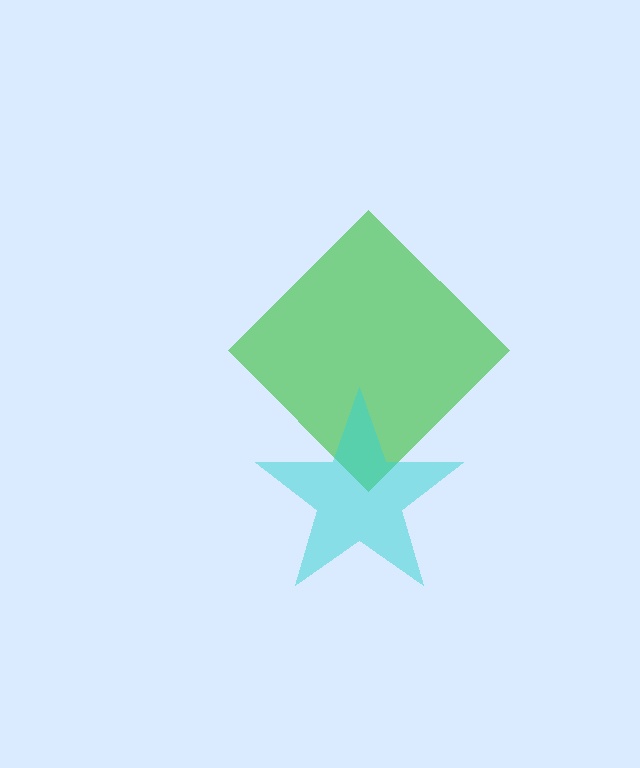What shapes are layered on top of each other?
The layered shapes are: a green diamond, a cyan star.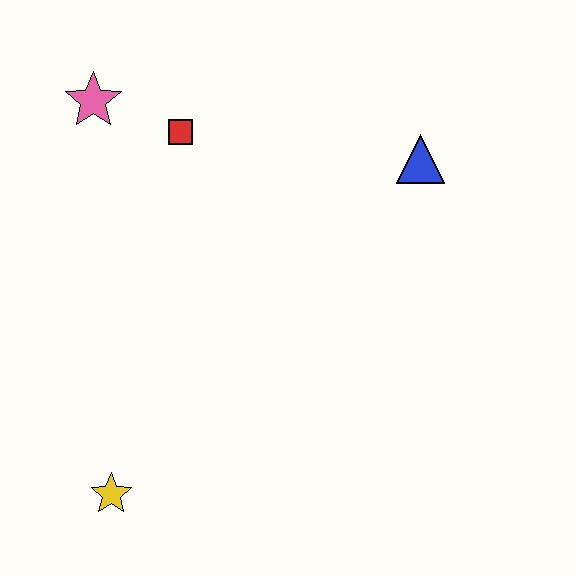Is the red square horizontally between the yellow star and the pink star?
No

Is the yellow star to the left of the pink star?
No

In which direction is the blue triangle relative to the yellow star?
The blue triangle is above the yellow star.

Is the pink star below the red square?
No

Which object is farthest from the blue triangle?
The yellow star is farthest from the blue triangle.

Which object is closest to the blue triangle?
The red square is closest to the blue triangle.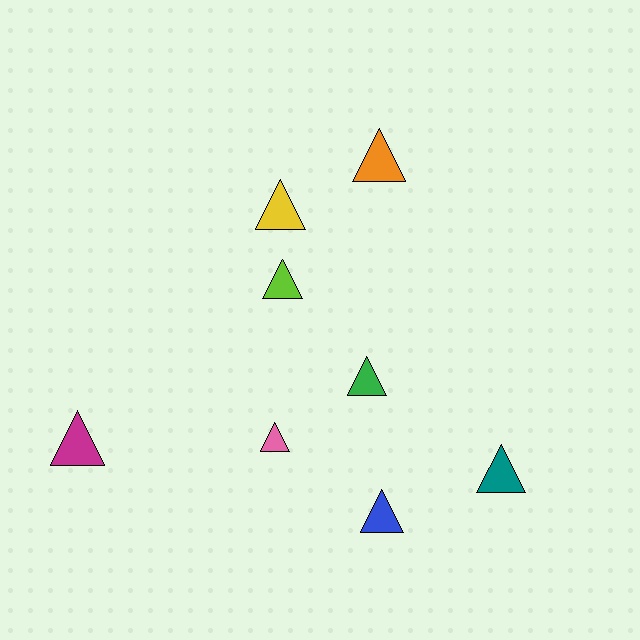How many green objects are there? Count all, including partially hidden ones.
There is 1 green object.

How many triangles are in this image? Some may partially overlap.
There are 8 triangles.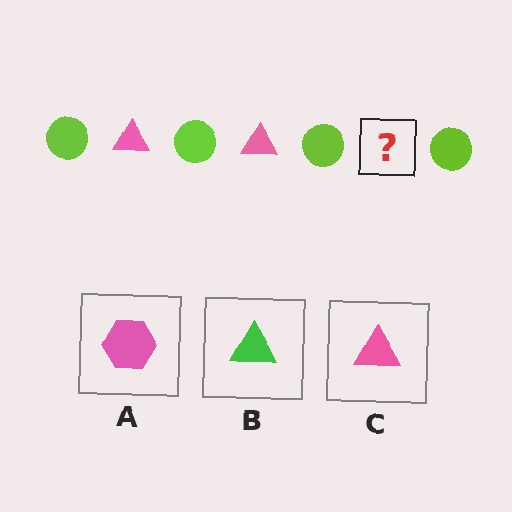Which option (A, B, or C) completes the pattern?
C.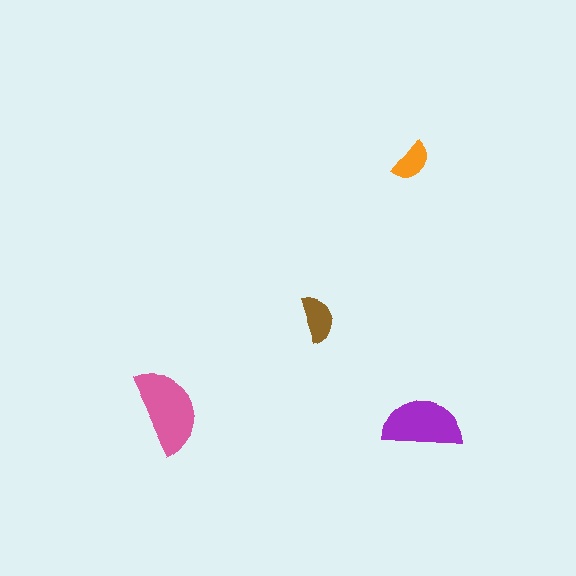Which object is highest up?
The orange semicircle is topmost.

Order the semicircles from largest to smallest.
the pink one, the purple one, the brown one, the orange one.